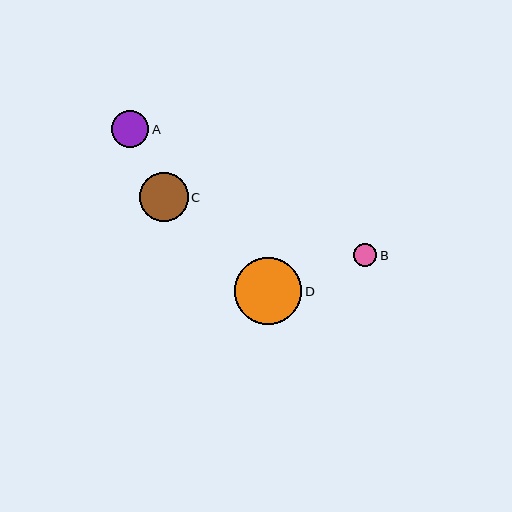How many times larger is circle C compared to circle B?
Circle C is approximately 2.1 times the size of circle B.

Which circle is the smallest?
Circle B is the smallest with a size of approximately 23 pixels.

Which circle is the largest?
Circle D is the largest with a size of approximately 67 pixels.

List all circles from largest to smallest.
From largest to smallest: D, C, A, B.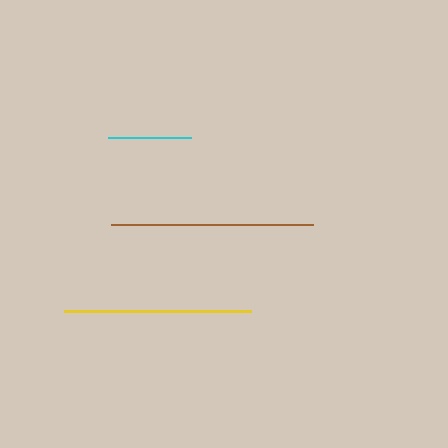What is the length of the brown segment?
The brown segment is approximately 201 pixels long.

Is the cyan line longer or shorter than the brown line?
The brown line is longer than the cyan line.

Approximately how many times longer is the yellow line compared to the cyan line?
The yellow line is approximately 2.3 times the length of the cyan line.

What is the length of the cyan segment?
The cyan segment is approximately 83 pixels long.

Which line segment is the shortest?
The cyan line is the shortest at approximately 83 pixels.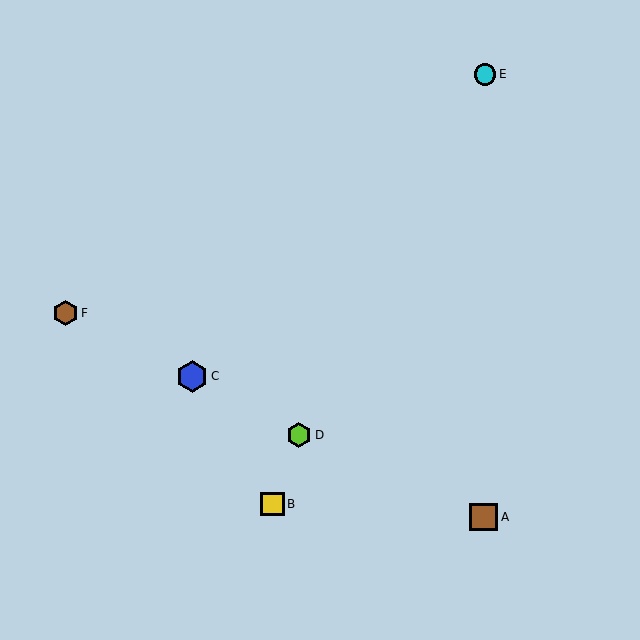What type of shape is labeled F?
Shape F is a brown hexagon.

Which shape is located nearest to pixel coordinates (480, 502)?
The brown square (labeled A) at (484, 517) is nearest to that location.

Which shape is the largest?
The blue hexagon (labeled C) is the largest.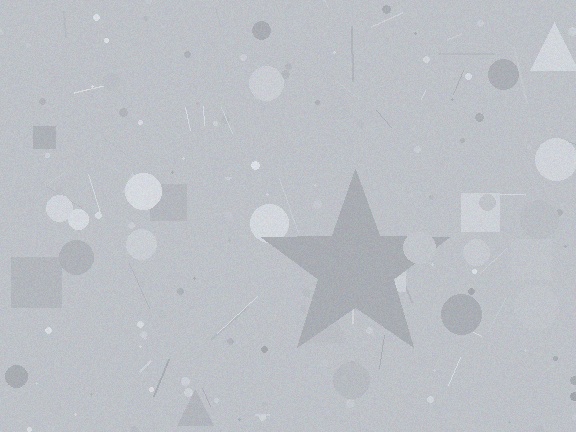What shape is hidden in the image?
A star is hidden in the image.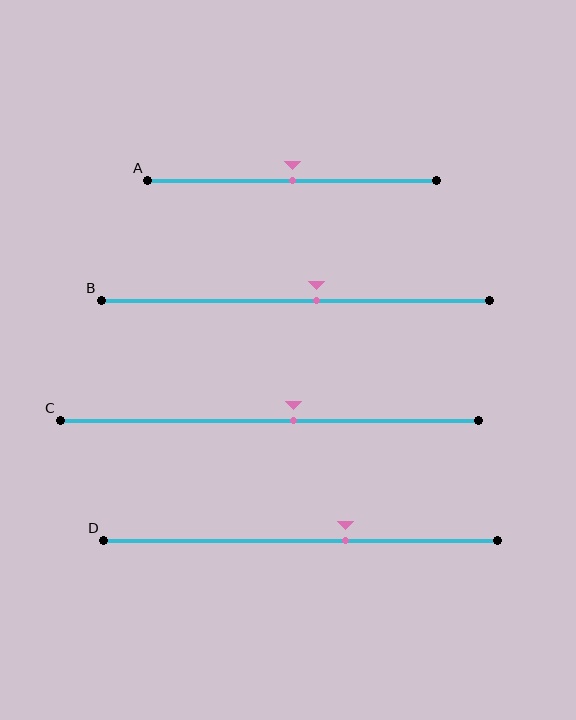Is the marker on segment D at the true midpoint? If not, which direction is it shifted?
No, the marker on segment D is shifted to the right by about 11% of the segment length.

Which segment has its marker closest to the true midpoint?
Segment A has its marker closest to the true midpoint.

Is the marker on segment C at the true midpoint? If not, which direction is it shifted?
No, the marker on segment C is shifted to the right by about 6% of the segment length.